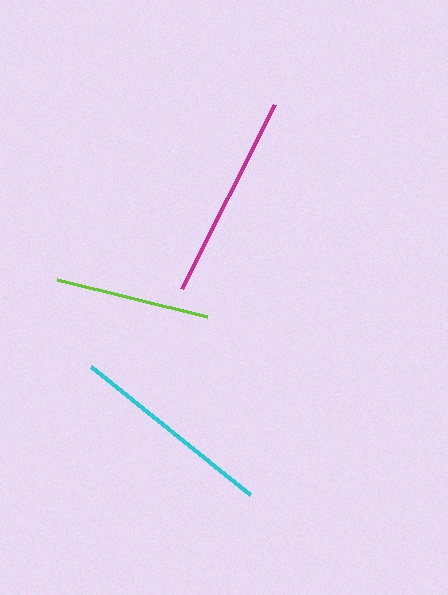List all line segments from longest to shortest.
From longest to shortest: magenta, cyan, lime.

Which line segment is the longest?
The magenta line is the longest at approximately 207 pixels.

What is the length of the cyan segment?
The cyan segment is approximately 204 pixels long.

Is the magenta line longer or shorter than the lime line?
The magenta line is longer than the lime line.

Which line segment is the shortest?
The lime line is the shortest at approximately 155 pixels.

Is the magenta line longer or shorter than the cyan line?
The magenta line is longer than the cyan line.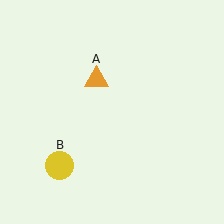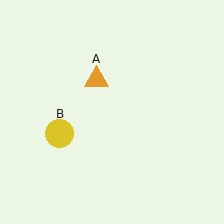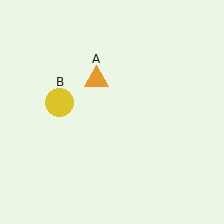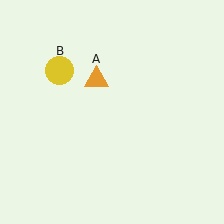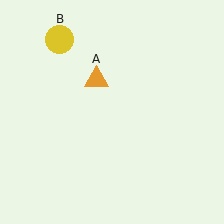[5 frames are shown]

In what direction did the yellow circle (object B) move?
The yellow circle (object B) moved up.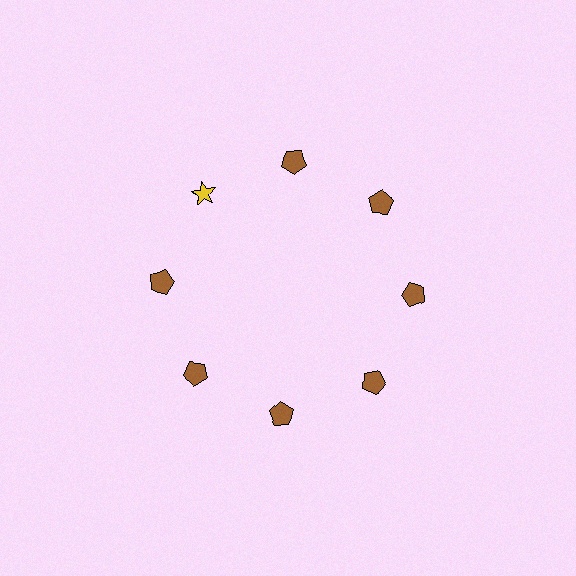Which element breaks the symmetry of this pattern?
The yellow star at roughly the 10 o'clock position breaks the symmetry. All other shapes are brown pentagons.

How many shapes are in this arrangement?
There are 8 shapes arranged in a ring pattern.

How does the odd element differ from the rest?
It differs in both color (yellow instead of brown) and shape (star instead of pentagon).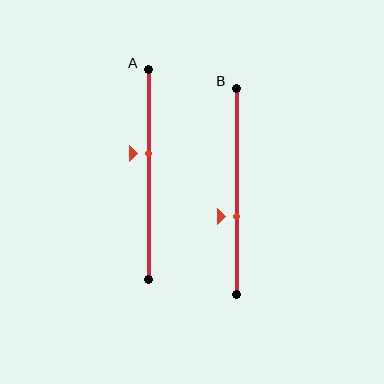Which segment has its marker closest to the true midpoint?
Segment A has its marker closest to the true midpoint.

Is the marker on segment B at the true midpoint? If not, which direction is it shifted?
No, the marker on segment B is shifted downward by about 12% of the segment length.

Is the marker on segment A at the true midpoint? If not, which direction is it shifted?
No, the marker on segment A is shifted upward by about 10% of the segment length.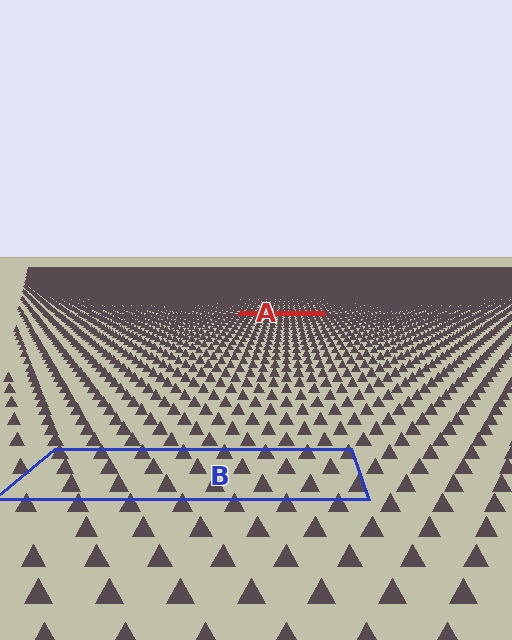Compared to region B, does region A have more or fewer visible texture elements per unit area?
Region A has more texture elements per unit area — they are packed more densely because it is farther away.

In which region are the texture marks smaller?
The texture marks are smaller in region A, because it is farther away.